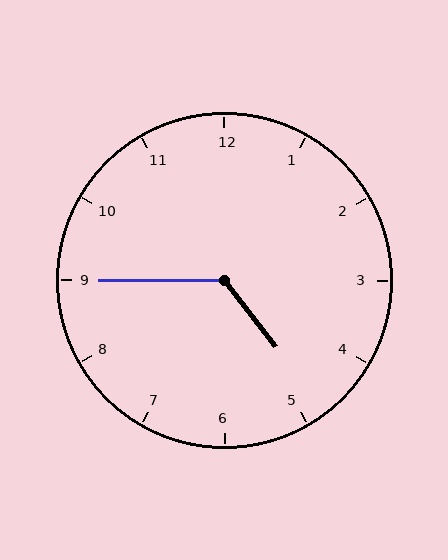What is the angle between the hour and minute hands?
Approximately 128 degrees.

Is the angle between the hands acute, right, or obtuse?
It is obtuse.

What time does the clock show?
4:45.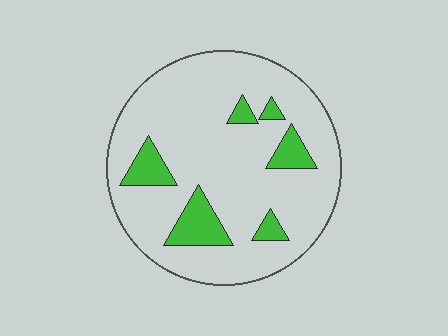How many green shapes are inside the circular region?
6.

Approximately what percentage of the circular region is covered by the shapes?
Approximately 15%.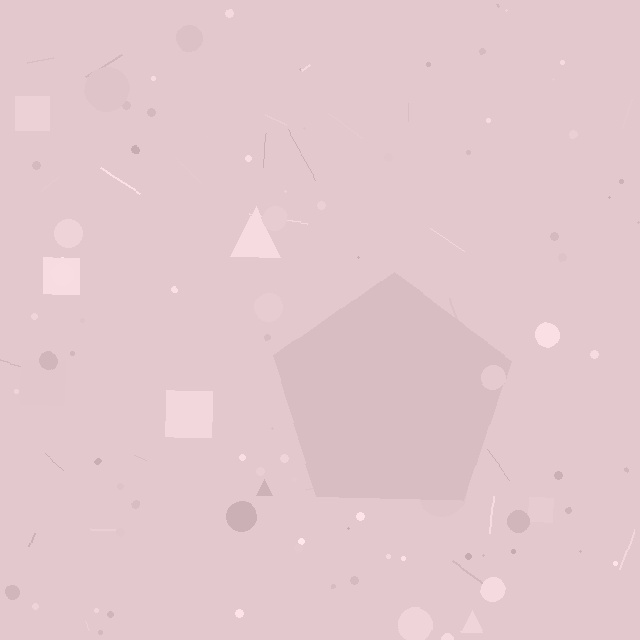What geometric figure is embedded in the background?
A pentagon is embedded in the background.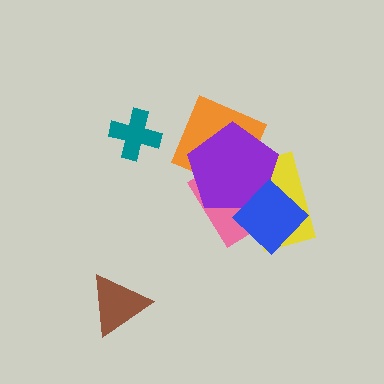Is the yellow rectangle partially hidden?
Yes, it is partially covered by another shape.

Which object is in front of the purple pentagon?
The blue diamond is in front of the purple pentagon.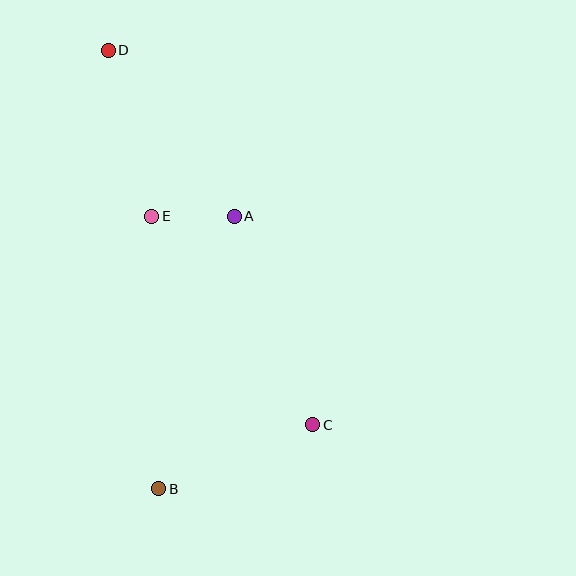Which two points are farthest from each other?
Points B and D are farthest from each other.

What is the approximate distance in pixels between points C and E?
The distance between C and E is approximately 263 pixels.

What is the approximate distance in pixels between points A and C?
The distance between A and C is approximately 223 pixels.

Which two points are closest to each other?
Points A and E are closest to each other.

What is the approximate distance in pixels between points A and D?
The distance between A and D is approximately 209 pixels.